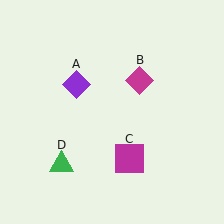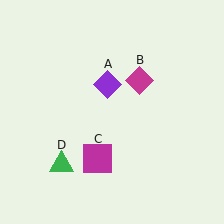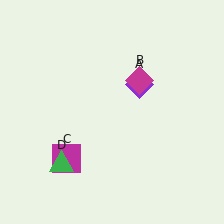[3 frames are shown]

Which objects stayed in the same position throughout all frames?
Magenta diamond (object B) and green triangle (object D) remained stationary.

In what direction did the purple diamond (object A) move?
The purple diamond (object A) moved right.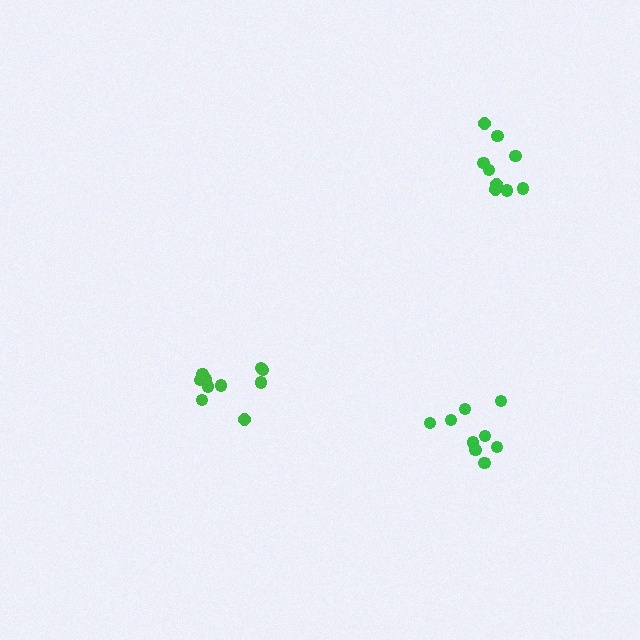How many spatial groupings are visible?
There are 3 spatial groupings.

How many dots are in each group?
Group 1: 10 dots, Group 2: 9 dots, Group 3: 9 dots (28 total).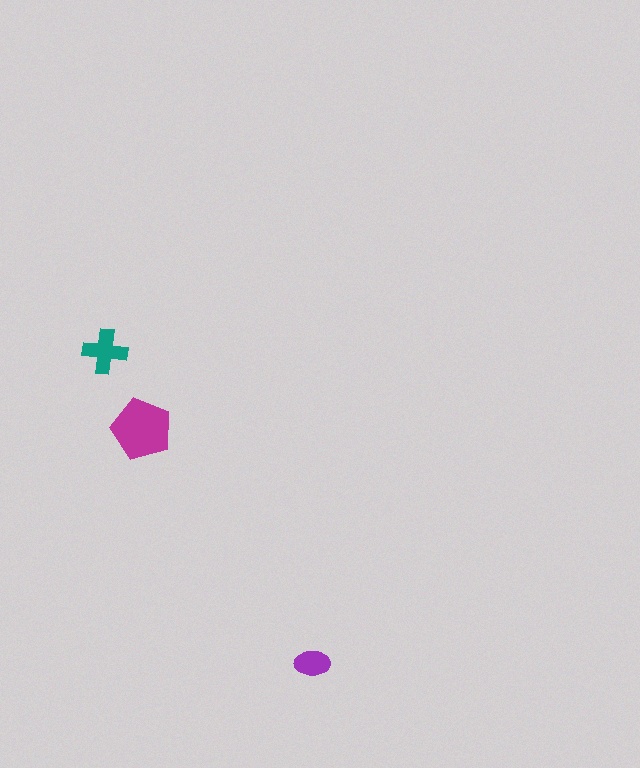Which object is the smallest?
The purple ellipse.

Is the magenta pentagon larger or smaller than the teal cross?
Larger.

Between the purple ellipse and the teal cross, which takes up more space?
The teal cross.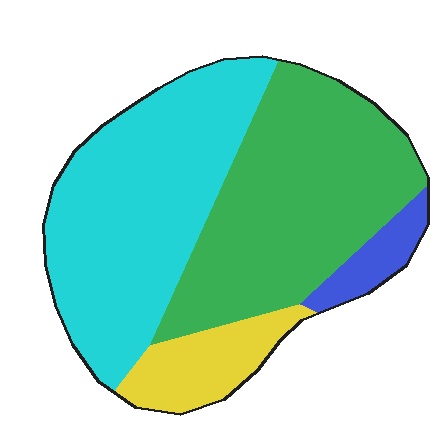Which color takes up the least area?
Blue, at roughly 5%.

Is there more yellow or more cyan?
Cyan.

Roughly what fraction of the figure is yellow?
Yellow covers about 10% of the figure.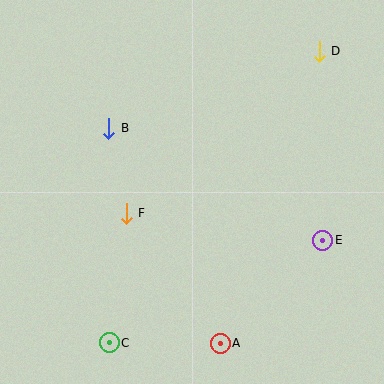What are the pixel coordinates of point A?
Point A is at (220, 343).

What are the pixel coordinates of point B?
Point B is at (109, 128).